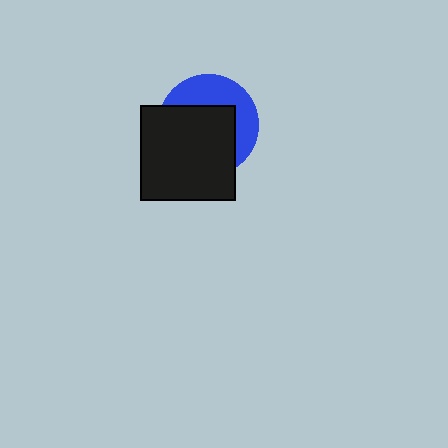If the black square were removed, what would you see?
You would see the complete blue circle.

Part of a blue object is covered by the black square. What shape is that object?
It is a circle.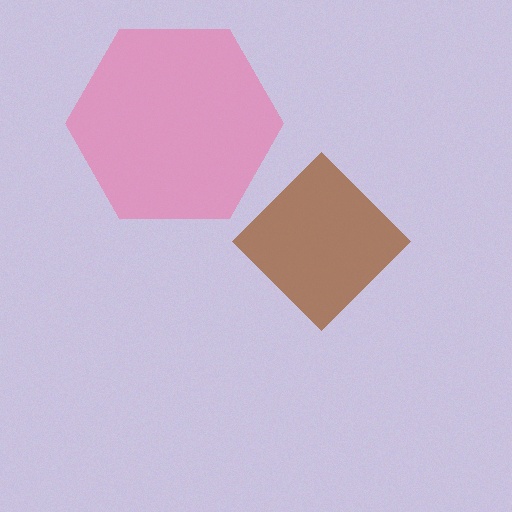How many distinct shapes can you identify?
There are 2 distinct shapes: a pink hexagon, a brown diamond.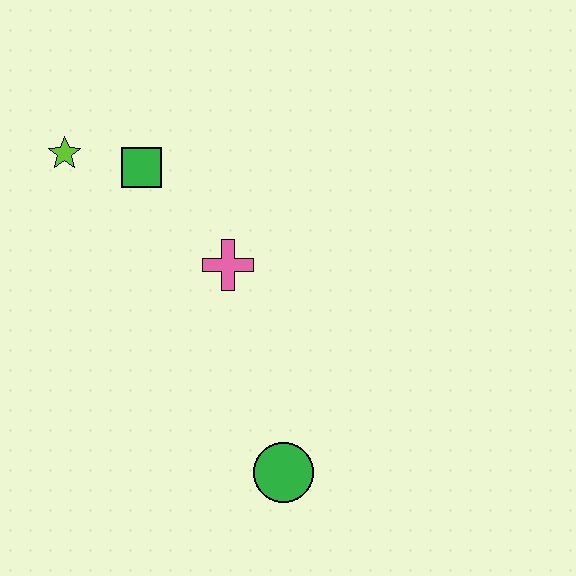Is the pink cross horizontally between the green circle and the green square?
Yes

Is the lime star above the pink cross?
Yes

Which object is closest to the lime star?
The green square is closest to the lime star.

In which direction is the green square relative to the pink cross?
The green square is above the pink cross.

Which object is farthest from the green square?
The green circle is farthest from the green square.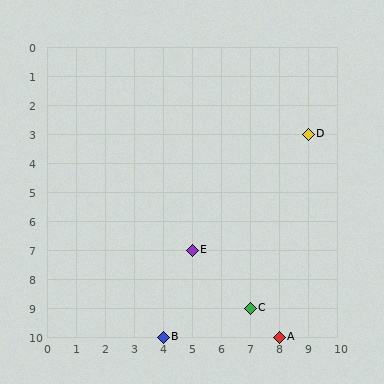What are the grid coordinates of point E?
Point E is at grid coordinates (5, 7).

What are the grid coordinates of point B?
Point B is at grid coordinates (4, 10).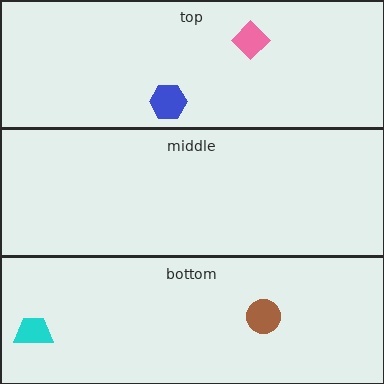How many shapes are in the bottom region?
2.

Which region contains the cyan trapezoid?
The bottom region.